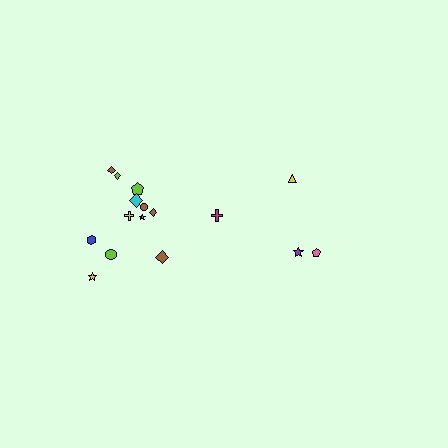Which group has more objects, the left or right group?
The left group.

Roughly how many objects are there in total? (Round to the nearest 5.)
Roughly 15 objects in total.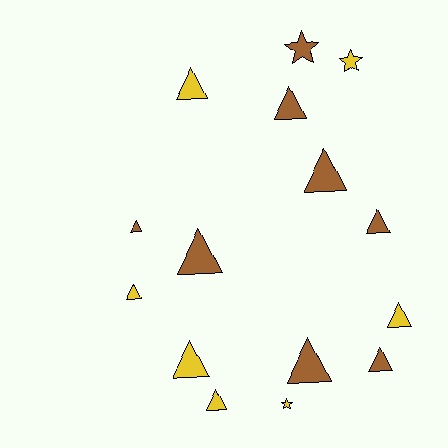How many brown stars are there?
There is 1 brown star.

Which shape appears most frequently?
Triangle, with 12 objects.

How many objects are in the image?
There are 15 objects.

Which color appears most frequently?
Brown, with 8 objects.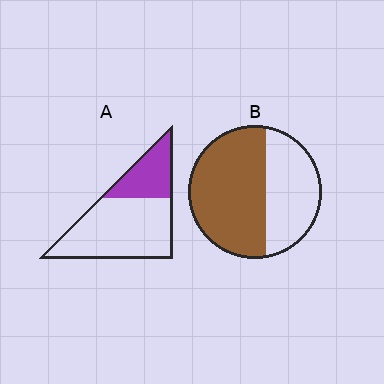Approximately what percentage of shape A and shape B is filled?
A is approximately 30% and B is approximately 60%.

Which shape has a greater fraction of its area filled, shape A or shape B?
Shape B.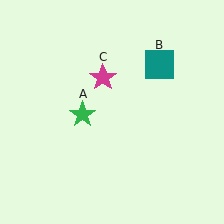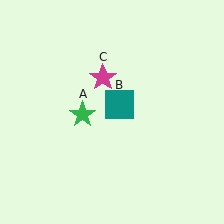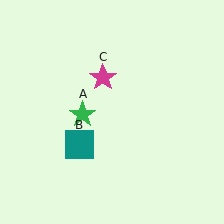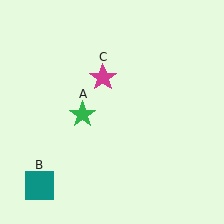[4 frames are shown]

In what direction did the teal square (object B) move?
The teal square (object B) moved down and to the left.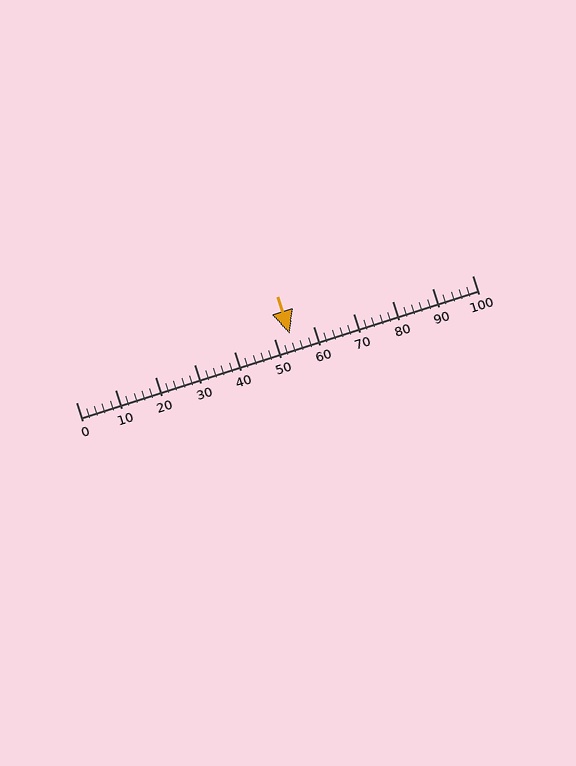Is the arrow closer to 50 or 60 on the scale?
The arrow is closer to 50.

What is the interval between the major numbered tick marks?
The major tick marks are spaced 10 units apart.